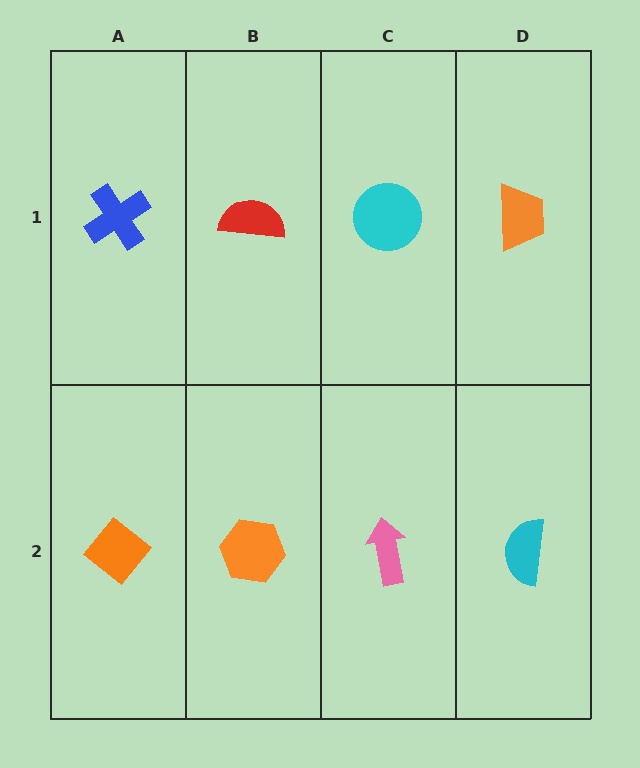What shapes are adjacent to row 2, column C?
A cyan circle (row 1, column C), an orange hexagon (row 2, column B), a cyan semicircle (row 2, column D).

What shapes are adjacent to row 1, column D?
A cyan semicircle (row 2, column D), a cyan circle (row 1, column C).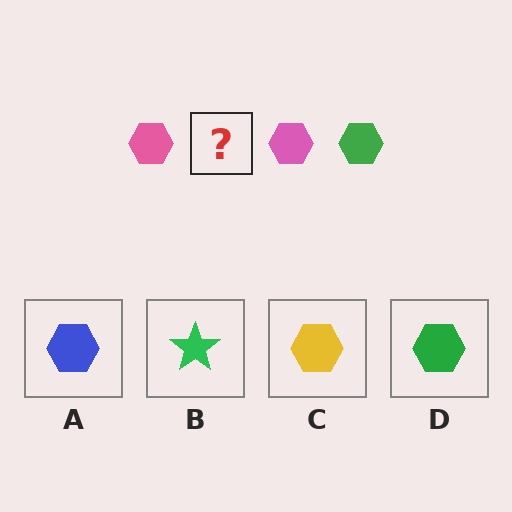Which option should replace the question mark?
Option D.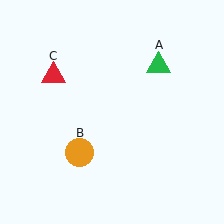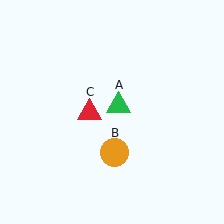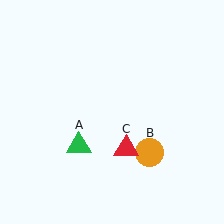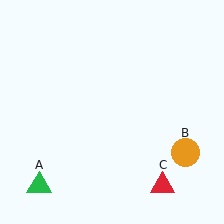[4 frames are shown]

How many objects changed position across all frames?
3 objects changed position: green triangle (object A), orange circle (object B), red triangle (object C).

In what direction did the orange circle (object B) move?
The orange circle (object B) moved right.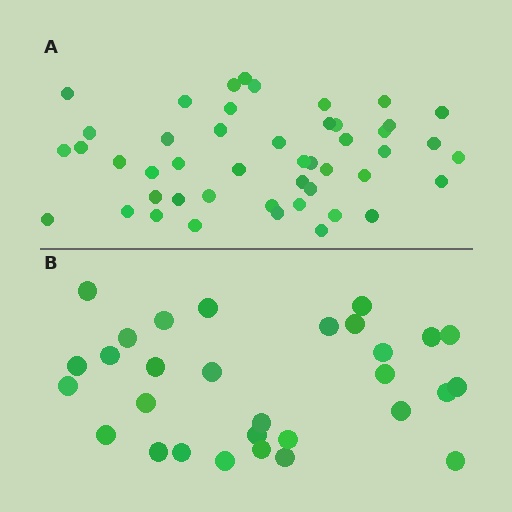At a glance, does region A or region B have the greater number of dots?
Region A (the top region) has more dots.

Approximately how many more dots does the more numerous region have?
Region A has approximately 15 more dots than region B.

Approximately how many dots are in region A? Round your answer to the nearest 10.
About 50 dots. (The exact count is 47, which rounds to 50.)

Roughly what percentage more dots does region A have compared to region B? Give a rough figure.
About 55% more.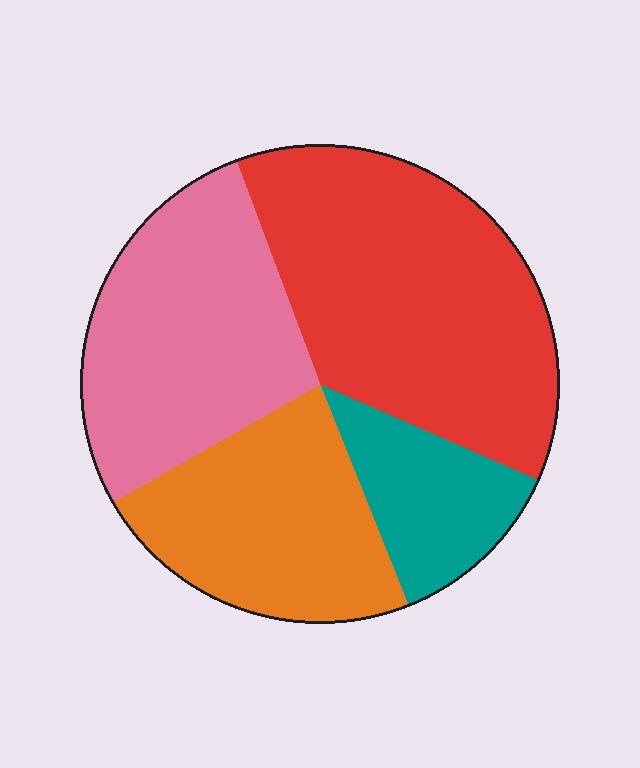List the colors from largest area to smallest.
From largest to smallest: red, pink, orange, teal.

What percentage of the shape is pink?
Pink takes up between a quarter and a half of the shape.